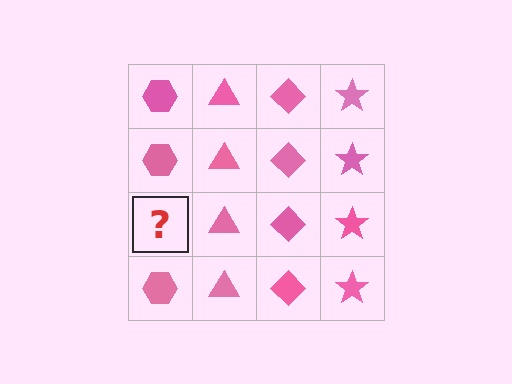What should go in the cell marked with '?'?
The missing cell should contain a pink hexagon.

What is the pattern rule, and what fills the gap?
The rule is that each column has a consistent shape. The gap should be filled with a pink hexagon.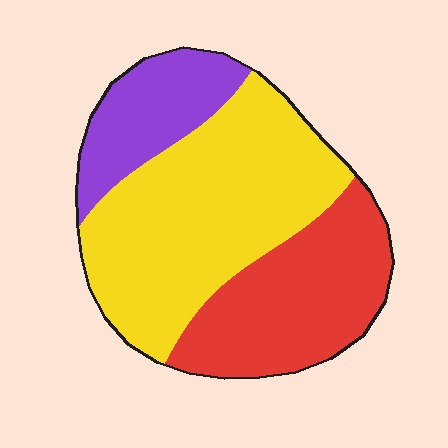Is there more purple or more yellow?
Yellow.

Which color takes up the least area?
Purple, at roughly 20%.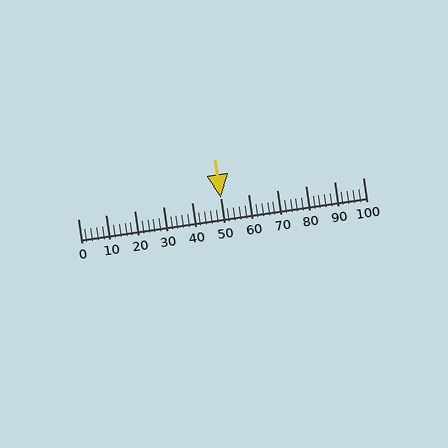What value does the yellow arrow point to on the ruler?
The yellow arrow points to approximately 50.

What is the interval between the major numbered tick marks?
The major tick marks are spaced 10 units apart.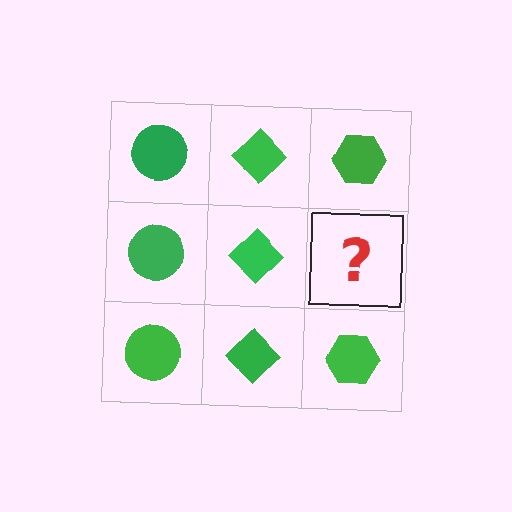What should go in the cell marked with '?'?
The missing cell should contain a green hexagon.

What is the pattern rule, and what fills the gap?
The rule is that each column has a consistent shape. The gap should be filled with a green hexagon.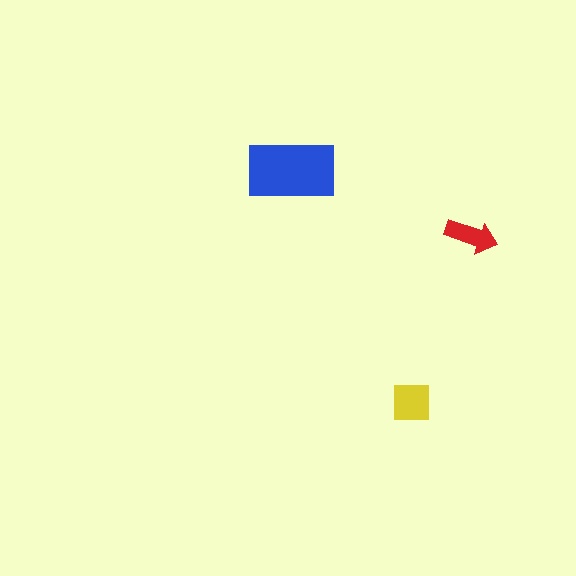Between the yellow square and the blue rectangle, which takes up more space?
The blue rectangle.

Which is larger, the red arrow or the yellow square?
The yellow square.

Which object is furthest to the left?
The blue rectangle is leftmost.